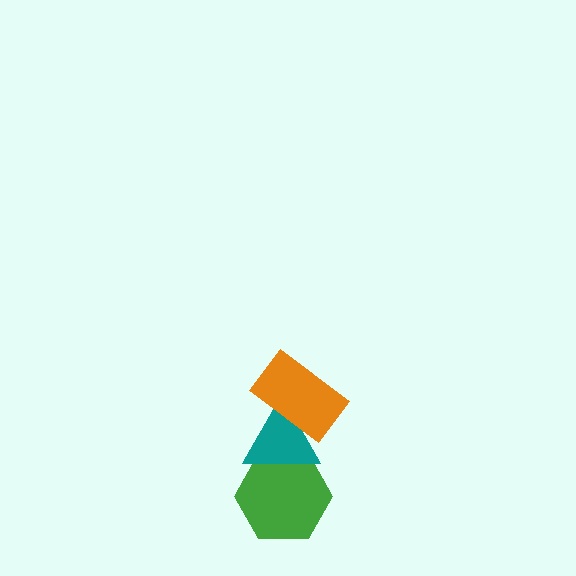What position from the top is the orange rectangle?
The orange rectangle is 1st from the top.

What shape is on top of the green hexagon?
The teal triangle is on top of the green hexagon.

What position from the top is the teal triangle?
The teal triangle is 2nd from the top.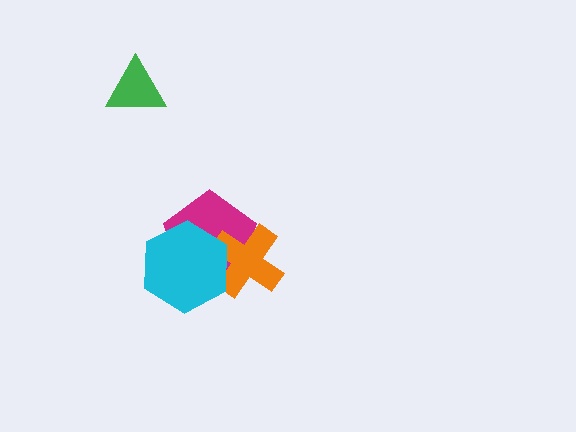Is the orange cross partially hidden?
Yes, it is partially covered by another shape.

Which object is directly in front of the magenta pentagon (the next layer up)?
The orange cross is directly in front of the magenta pentagon.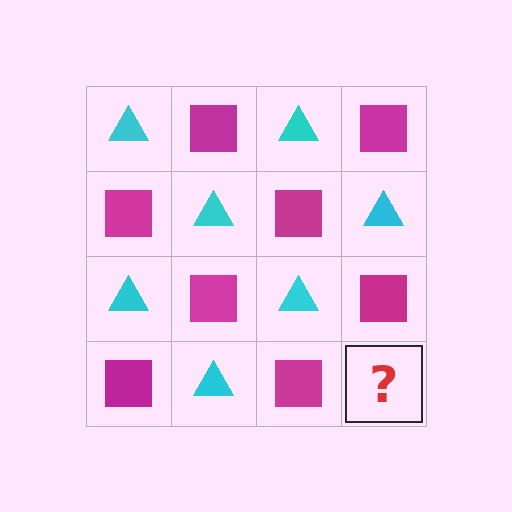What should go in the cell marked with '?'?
The missing cell should contain a cyan triangle.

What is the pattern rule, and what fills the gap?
The rule is that it alternates cyan triangle and magenta square in a checkerboard pattern. The gap should be filled with a cyan triangle.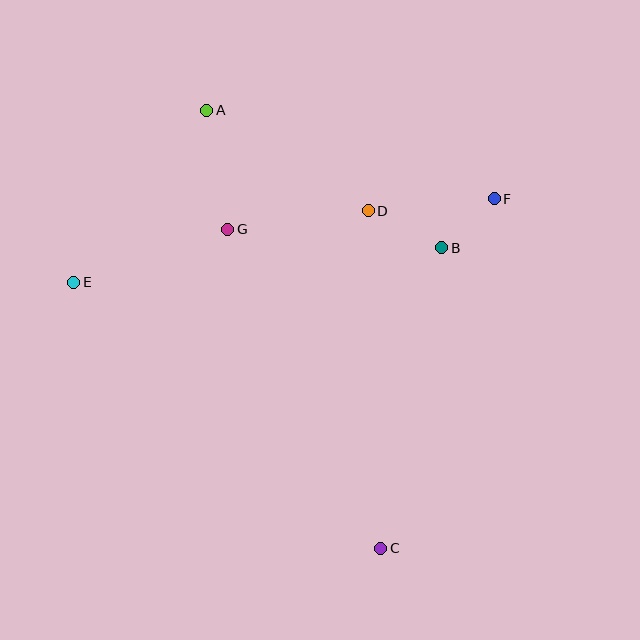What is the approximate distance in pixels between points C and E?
The distance between C and E is approximately 406 pixels.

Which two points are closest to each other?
Points B and F are closest to each other.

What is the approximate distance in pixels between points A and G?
The distance between A and G is approximately 120 pixels.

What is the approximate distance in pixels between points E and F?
The distance between E and F is approximately 429 pixels.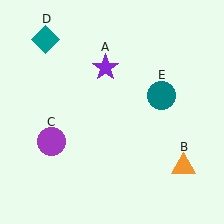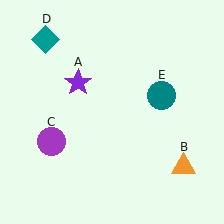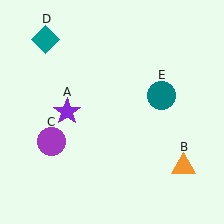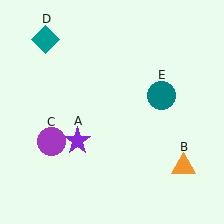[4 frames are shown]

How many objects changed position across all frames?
1 object changed position: purple star (object A).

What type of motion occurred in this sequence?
The purple star (object A) rotated counterclockwise around the center of the scene.